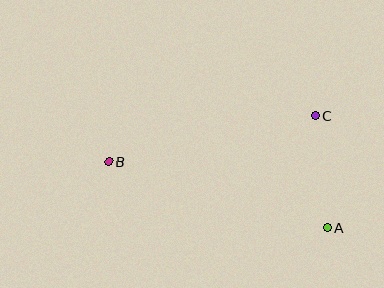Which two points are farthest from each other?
Points A and B are farthest from each other.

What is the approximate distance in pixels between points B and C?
The distance between B and C is approximately 212 pixels.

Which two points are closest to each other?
Points A and C are closest to each other.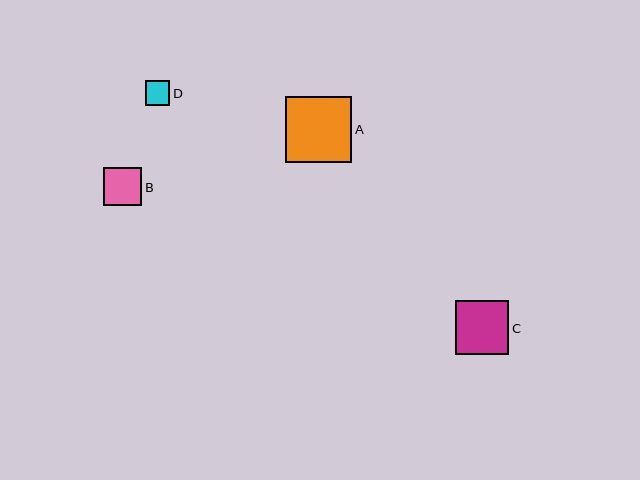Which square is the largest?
Square A is the largest with a size of approximately 66 pixels.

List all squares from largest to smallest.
From largest to smallest: A, C, B, D.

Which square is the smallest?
Square D is the smallest with a size of approximately 25 pixels.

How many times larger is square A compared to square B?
Square A is approximately 1.8 times the size of square B.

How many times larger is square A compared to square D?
Square A is approximately 2.7 times the size of square D.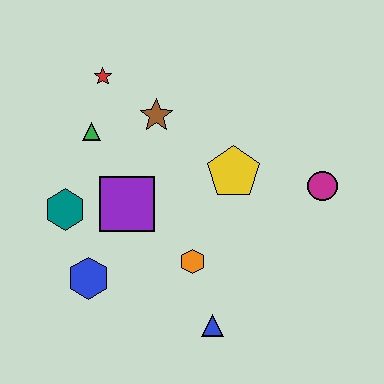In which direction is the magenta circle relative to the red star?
The magenta circle is to the right of the red star.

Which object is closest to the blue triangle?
The orange hexagon is closest to the blue triangle.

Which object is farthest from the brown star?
The blue triangle is farthest from the brown star.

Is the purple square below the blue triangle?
No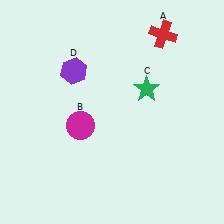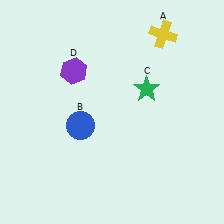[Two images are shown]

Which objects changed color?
A changed from red to yellow. B changed from magenta to blue.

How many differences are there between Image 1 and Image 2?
There are 2 differences between the two images.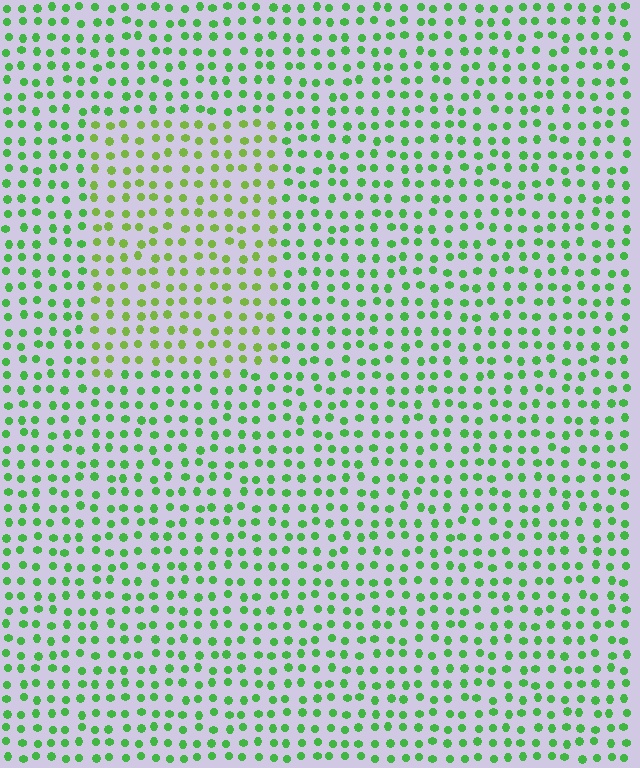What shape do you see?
I see a rectangle.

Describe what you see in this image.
The image is filled with small green elements in a uniform arrangement. A rectangle-shaped region is visible where the elements are tinted to a slightly different hue, forming a subtle color boundary.